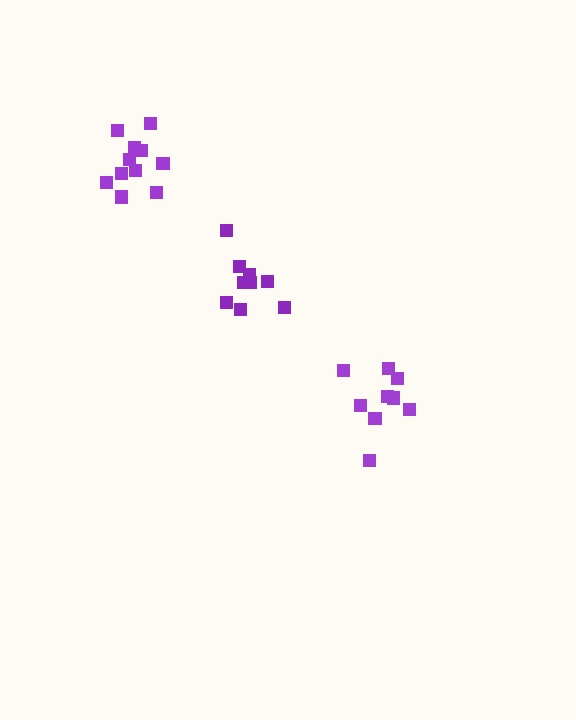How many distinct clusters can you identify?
There are 3 distinct clusters.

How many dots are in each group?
Group 1: 11 dots, Group 2: 9 dots, Group 3: 9 dots (29 total).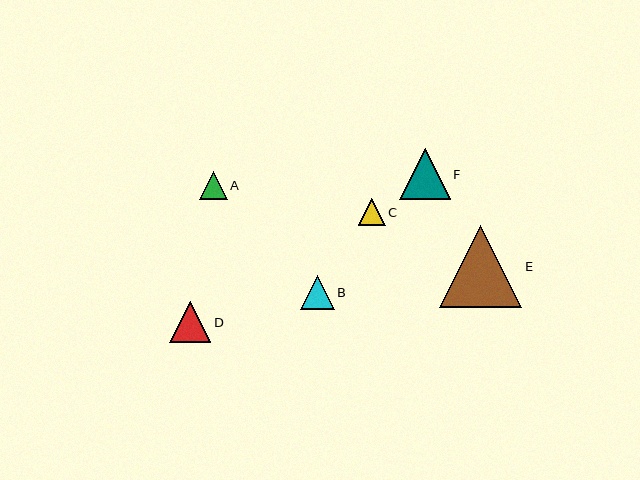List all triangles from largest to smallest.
From largest to smallest: E, F, D, B, A, C.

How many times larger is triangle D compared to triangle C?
Triangle D is approximately 1.5 times the size of triangle C.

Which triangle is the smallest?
Triangle C is the smallest with a size of approximately 27 pixels.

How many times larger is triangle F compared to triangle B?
Triangle F is approximately 1.5 times the size of triangle B.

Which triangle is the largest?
Triangle E is the largest with a size of approximately 82 pixels.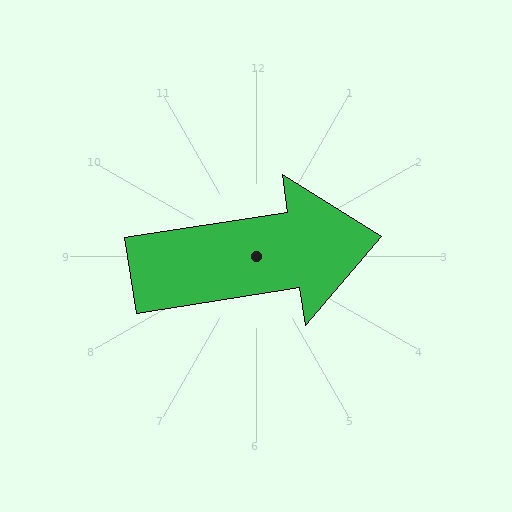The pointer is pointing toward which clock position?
Roughly 3 o'clock.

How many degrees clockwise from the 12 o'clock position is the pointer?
Approximately 81 degrees.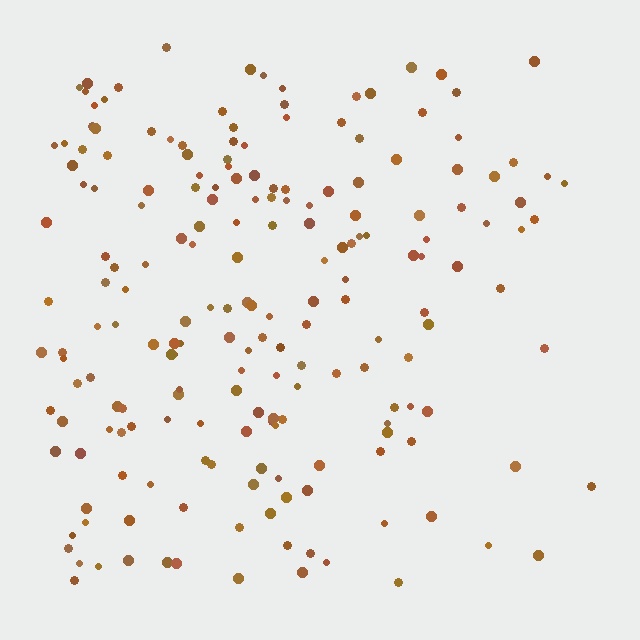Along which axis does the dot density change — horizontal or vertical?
Horizontal.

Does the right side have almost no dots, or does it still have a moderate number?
Still a moderate number, just noticeably fewer than the left.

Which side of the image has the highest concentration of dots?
The left.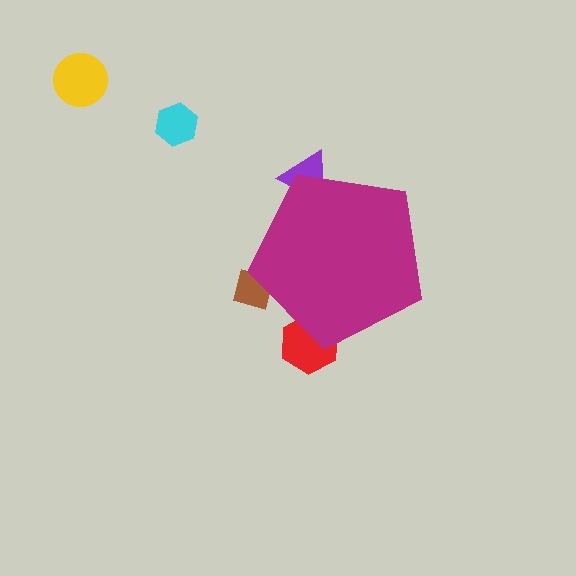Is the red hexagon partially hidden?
Yes, the red hexagon is partially hidden behind the magenta pentagon.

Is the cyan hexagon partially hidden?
No, the cyan hexagon is fully visible.